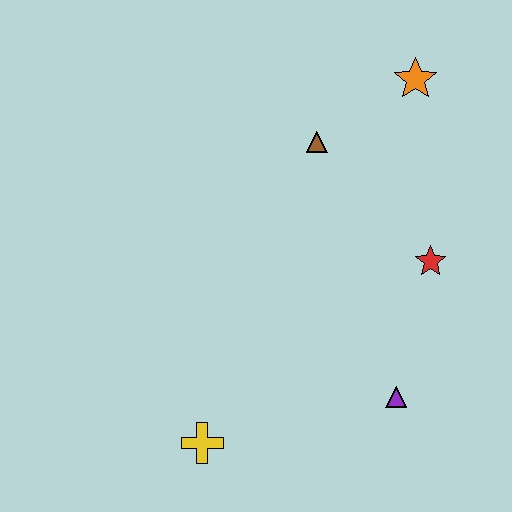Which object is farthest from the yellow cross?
The orange star is farthest from the yellow cross.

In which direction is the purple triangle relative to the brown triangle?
The purple triangle is below the brown triangle.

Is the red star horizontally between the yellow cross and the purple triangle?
No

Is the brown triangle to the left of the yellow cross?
No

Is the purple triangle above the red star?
No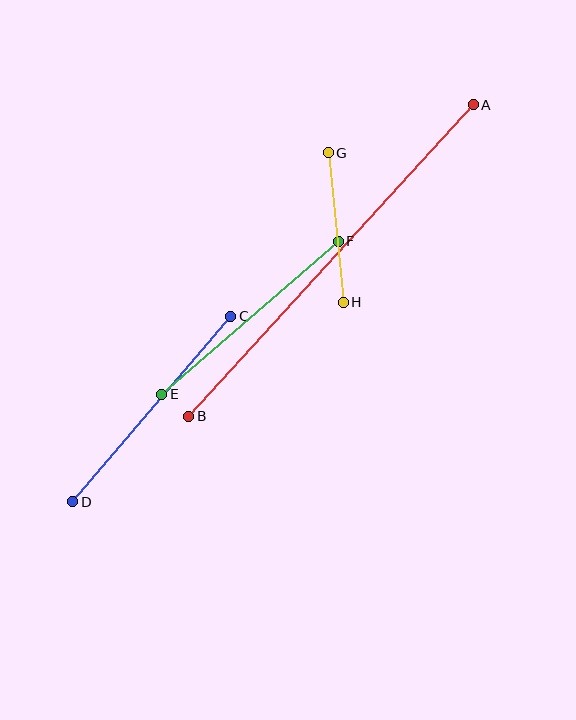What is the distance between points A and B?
The distance is approximately 422 pixels.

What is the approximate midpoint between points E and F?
The midpoint is at approximately (250, 318) pixels.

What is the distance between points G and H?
The distance is approximately 150 pixels.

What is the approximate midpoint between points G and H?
The midpoint is at approximately (336, 227) pixels.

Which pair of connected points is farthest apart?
Points A and B are farthest apart.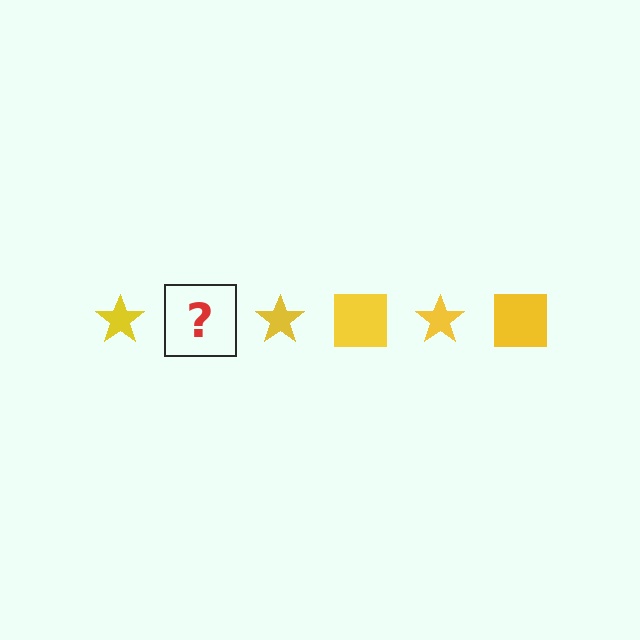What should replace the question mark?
The question mark should be replaced with a yellow square.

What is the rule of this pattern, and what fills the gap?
The rule is that the pattern cycles through star, square shapes in yellow. The gap should be filled with a yellow square.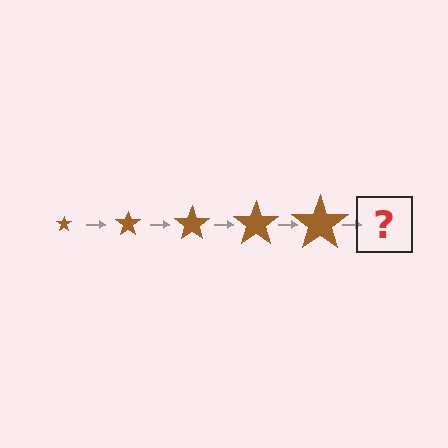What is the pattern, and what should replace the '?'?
The pattern is that the star gets progressively larger each step. The '?' should be a brown star, larger than the previous one.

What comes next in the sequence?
The next element should be a brown star, larger than the previous one.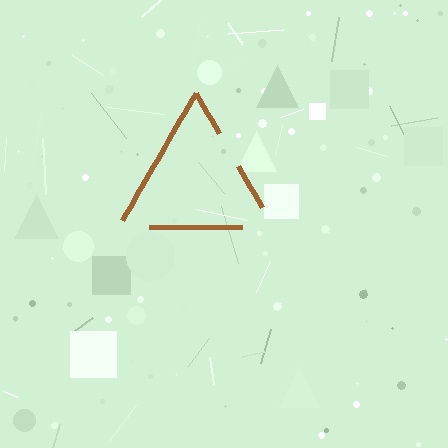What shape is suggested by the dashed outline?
The dashed outline suggests a triangle.